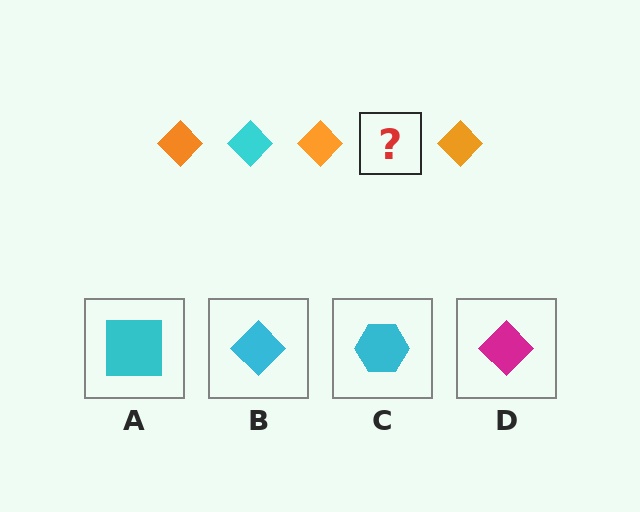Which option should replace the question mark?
Option B.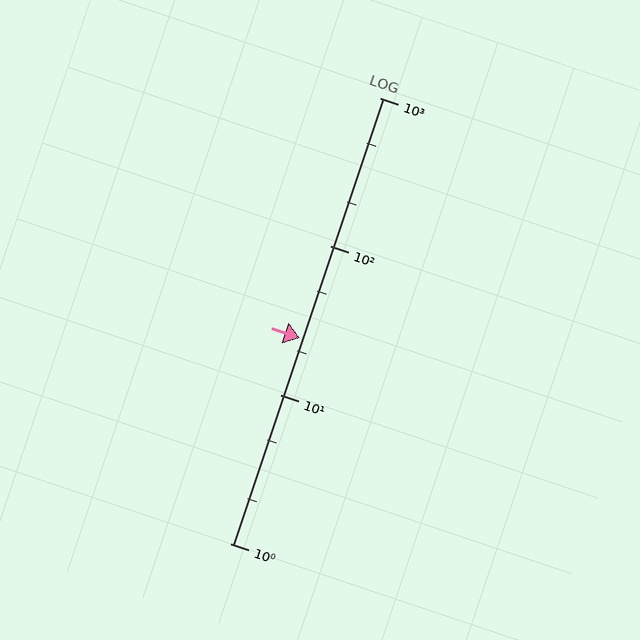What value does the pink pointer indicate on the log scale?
The pointer indicates approximately 24.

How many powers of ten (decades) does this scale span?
The scale spans 3 decades, from 1 to 1000.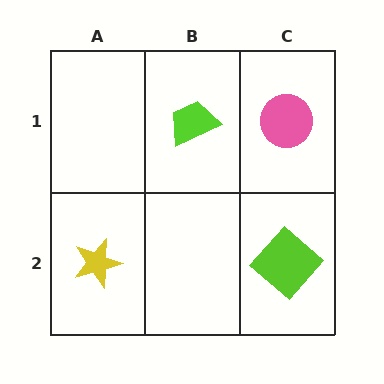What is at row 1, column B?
A lime trapezoid.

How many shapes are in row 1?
2 shapes.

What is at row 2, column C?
A lime diamond.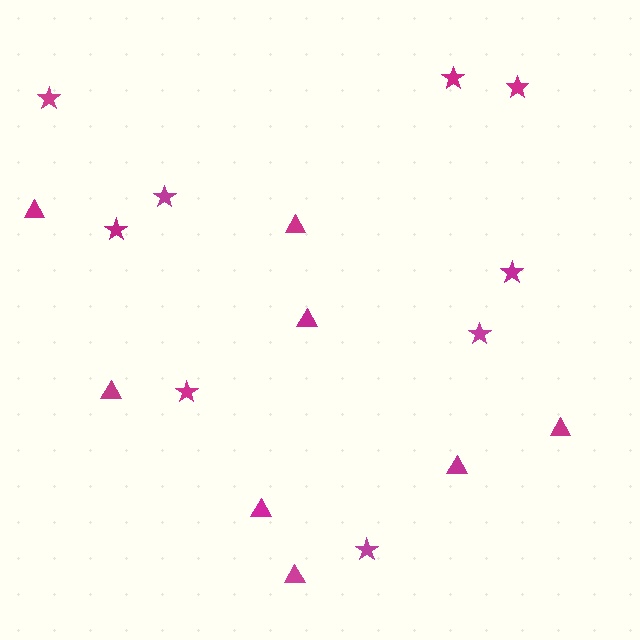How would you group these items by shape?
There are 2 groups: one group of triangles (8) and one group of stars (9).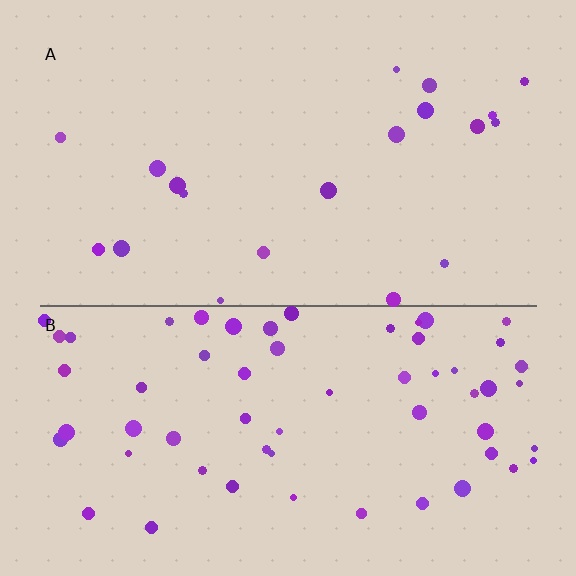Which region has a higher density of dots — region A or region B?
B (the bottom).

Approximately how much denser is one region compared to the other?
Approximately 2.9× — region B over region A.